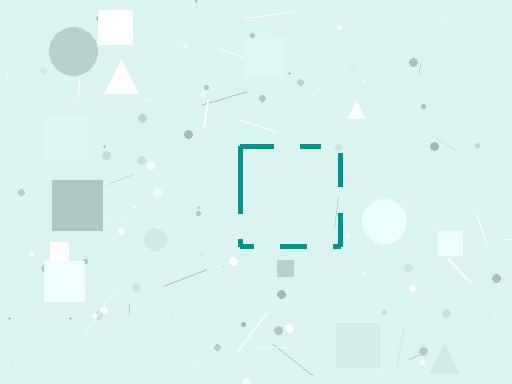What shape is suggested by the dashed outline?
The dashed outline suggests a square.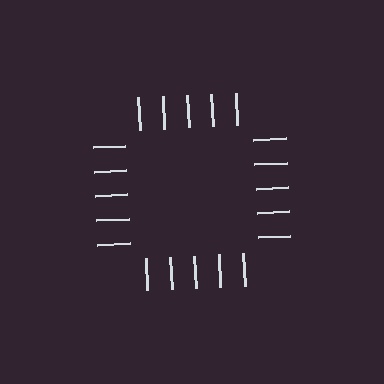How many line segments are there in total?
20 — 5 along each of the 4 edges.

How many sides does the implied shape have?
4 sides — the line-ends trace a square.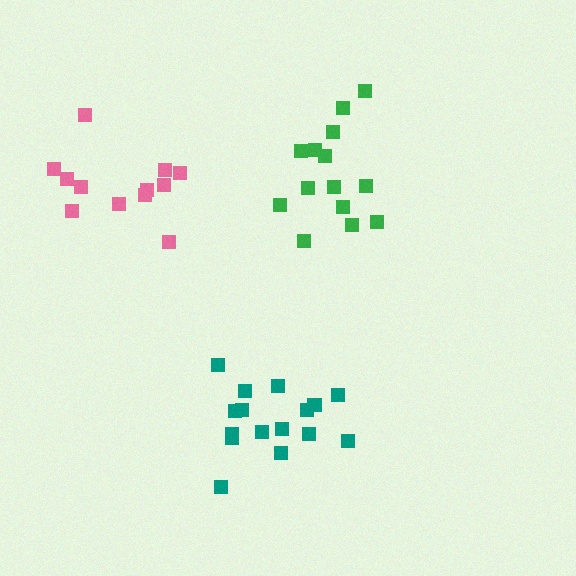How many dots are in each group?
Group 1: 16 dots, Group 2: 14 dots, Group 3: 12 dots (42 total).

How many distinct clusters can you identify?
There are 3 distinct clusters.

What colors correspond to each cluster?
The clusters are colored: teal, green, pink.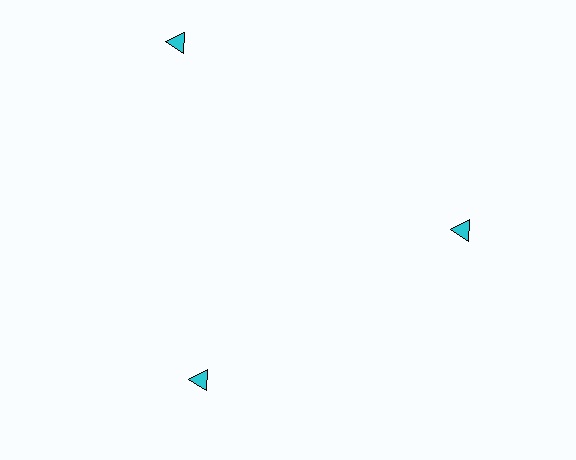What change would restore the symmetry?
The symmetry would be restored by moving it inward, back onto the ring so that all 3 triangles sit at equal angles and equal distance from the center.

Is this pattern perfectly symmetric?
No. The 3 cyan triangles are arranged in a ring, but one element near the 11 o'clock position is pushed outward from the center, breaking the 3-fold rotational symmetry.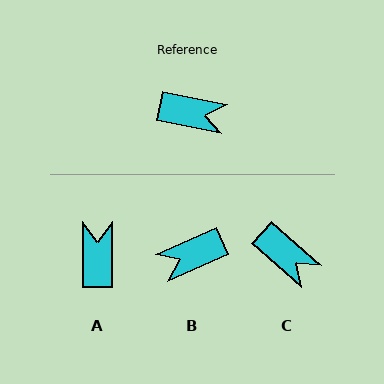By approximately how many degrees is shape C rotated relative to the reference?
Approximately 30 degrees clockwise.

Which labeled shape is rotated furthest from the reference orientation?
B, about 145 degrees away.